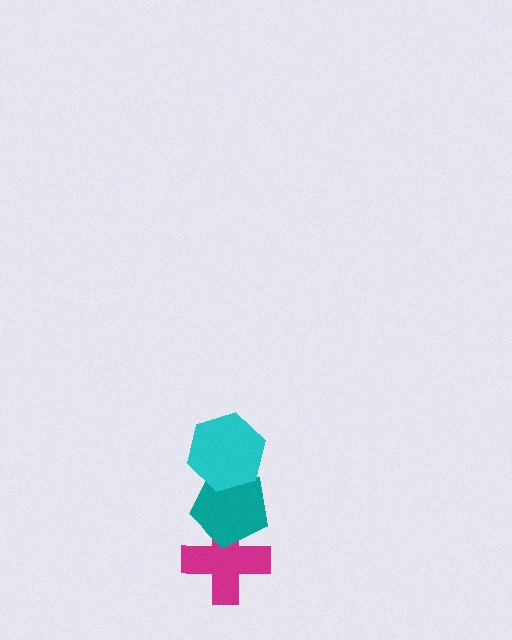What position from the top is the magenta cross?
The magenta cross is 3rd from the top.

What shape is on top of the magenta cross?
The teal pentagon is on top of the magenta cross.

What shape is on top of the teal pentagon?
The cyan hexagon is on top of the teal pentagon.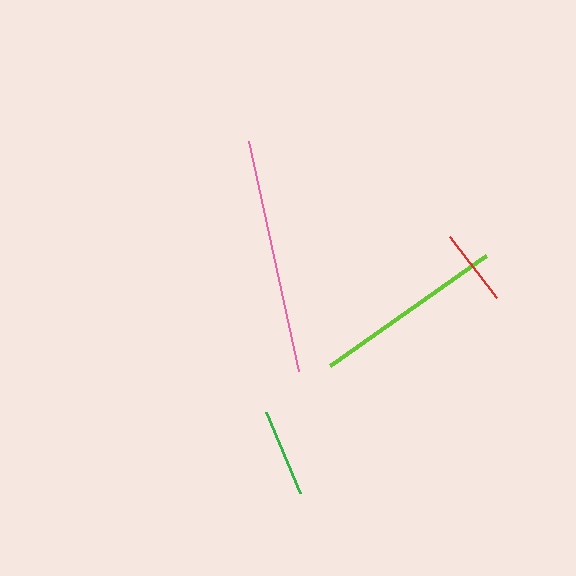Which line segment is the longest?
The pink line is the longest at approximately 236 pixels.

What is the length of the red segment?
The red segment is approximately 76 pixels long.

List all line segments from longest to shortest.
From longest to shortest: pink, lime, green, red.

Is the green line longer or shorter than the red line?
The green line is longer than the red line.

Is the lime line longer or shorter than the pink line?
The pink line is longer than the lime line.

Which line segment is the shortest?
The red line is the shortest at approximately 76 pixels.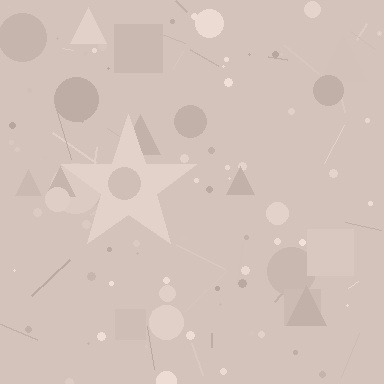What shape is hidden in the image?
A star is hidden in the image.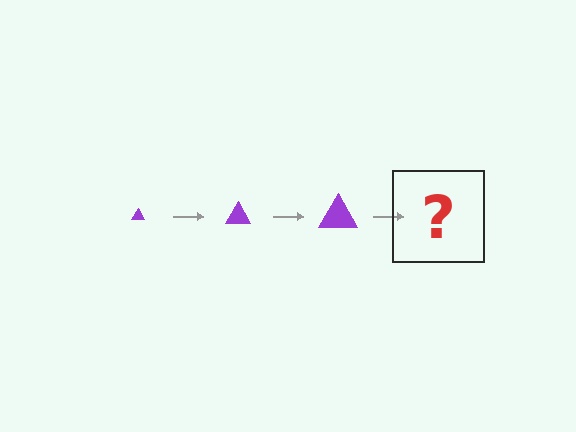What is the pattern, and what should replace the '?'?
The pattern is that the triangle gets progressively larger each step. The '?' should be a purple triangle, larger than the previous one.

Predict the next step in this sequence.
The next step is a purple triangle, larger than the previous one.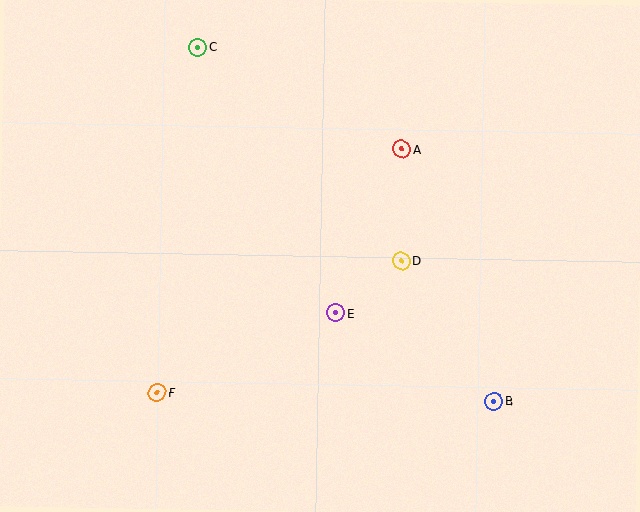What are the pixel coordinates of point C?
Point C is at (198, 47).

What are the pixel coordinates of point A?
Point A is at (402, 149).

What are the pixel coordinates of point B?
Point B is at (494, 402).